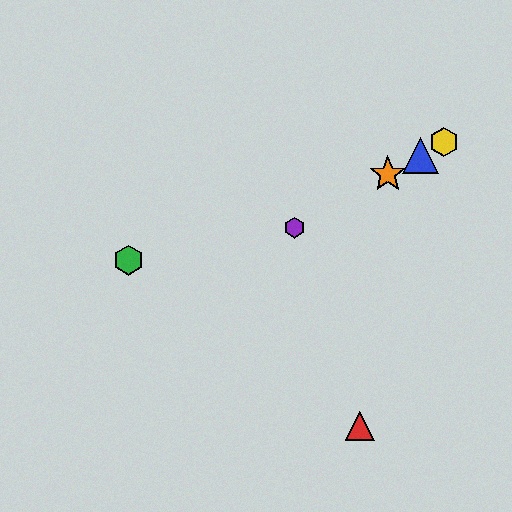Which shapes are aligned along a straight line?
The blue triangle, the yellow hexagon, the purple hexagon, the orange star are aligned along a straight line.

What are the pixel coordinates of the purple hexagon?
The purple hexagon is at (295, 228).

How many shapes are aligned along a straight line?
4 shapes (the blue triangle, the yellow hexagon, the purple hexagon, the orange star) are aligned along a straight line.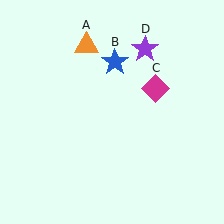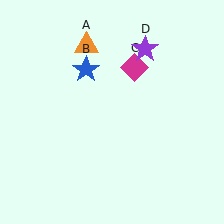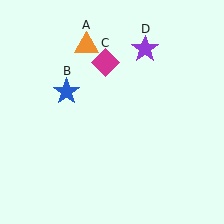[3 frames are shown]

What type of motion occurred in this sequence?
The blue star (object B), magenta diamond (object C) rotated counterclockwise around the center of the scene.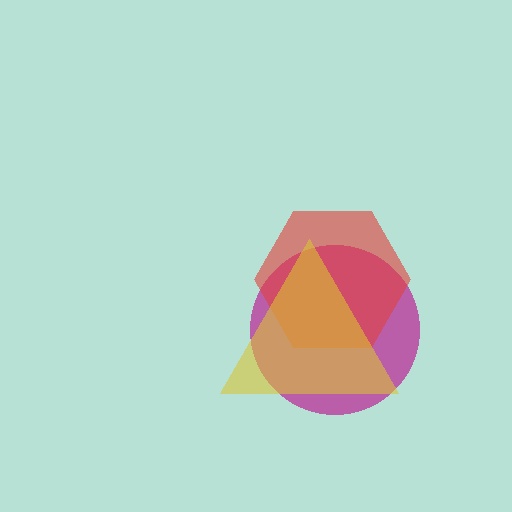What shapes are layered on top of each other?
The layered shapes are: a magenta circle, a red hexagon, a yellow triangle.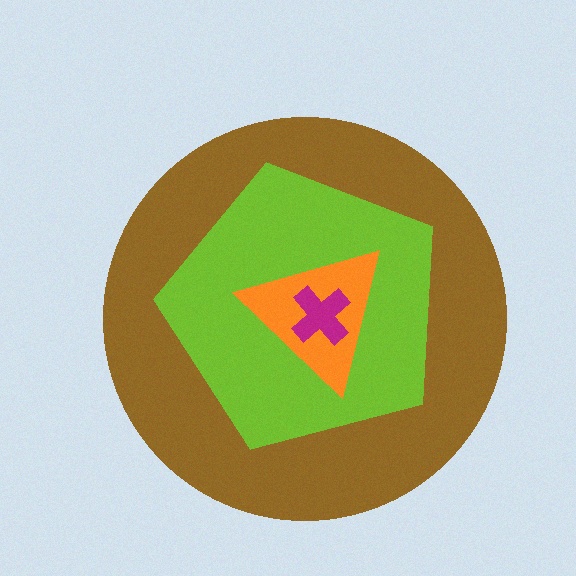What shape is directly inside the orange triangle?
The magenta cross.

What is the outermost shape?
The brown circle.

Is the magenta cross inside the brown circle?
Yes.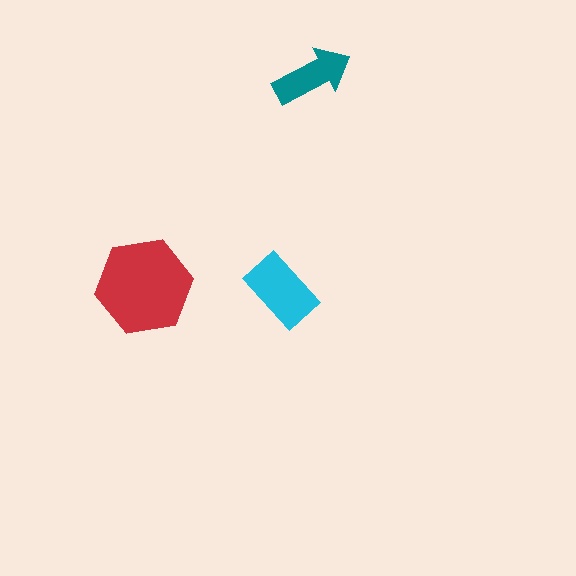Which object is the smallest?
The teal arrow.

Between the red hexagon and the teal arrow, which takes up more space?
The red hexagon.